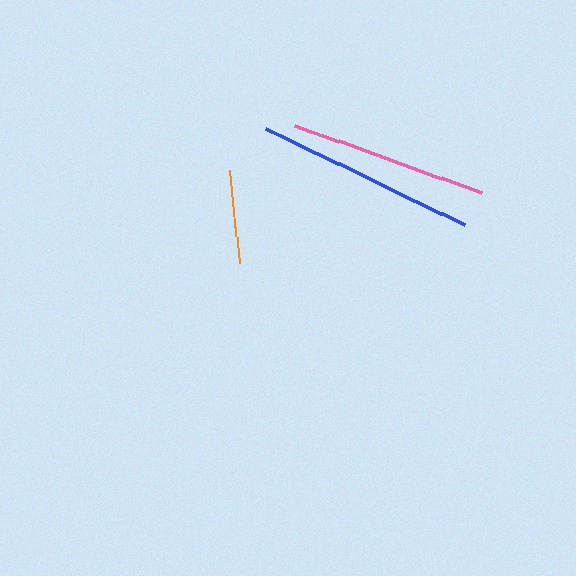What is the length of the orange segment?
The orange segment is approximately 94 pixels long.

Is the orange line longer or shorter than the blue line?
The blue line is longer than the orange line.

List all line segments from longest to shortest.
From longest to shortest: blue, pink, orange.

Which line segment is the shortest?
The orange line is the shortest at approximately 94 pixels.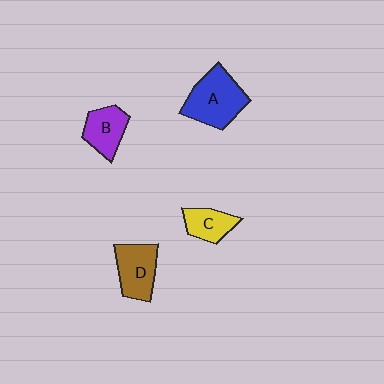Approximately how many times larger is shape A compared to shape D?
Approximately 1.3 times.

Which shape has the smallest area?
Shape C (yellow).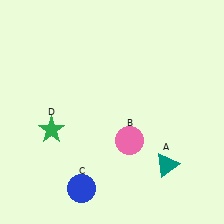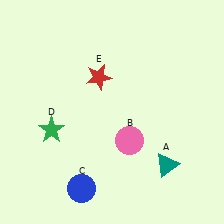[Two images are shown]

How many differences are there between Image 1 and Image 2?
There is 1 difference between the two images.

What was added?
A red star (E) was added in Image 2.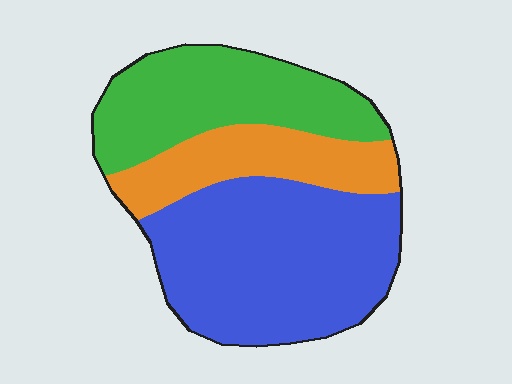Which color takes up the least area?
Orange, at roughly 20%.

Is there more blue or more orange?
Blue.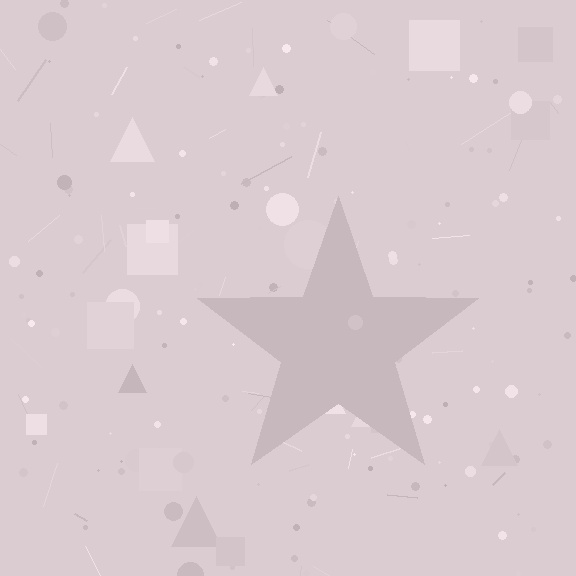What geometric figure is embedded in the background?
A star is embedded in the background.